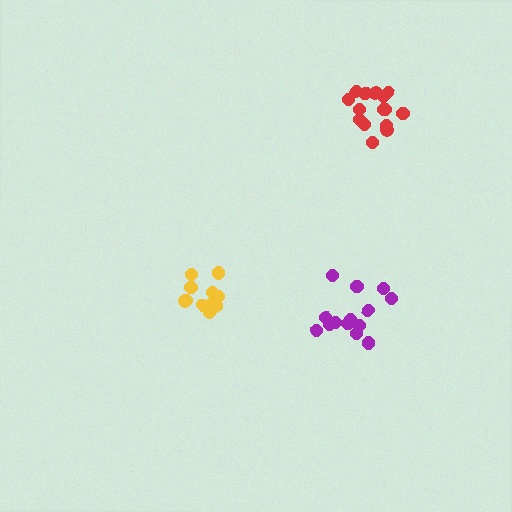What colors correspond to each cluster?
The clusters are colored: purple, yellow, red.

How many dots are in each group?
Group 1: 14 dots, Group 2: 11 dots, Group 3: 15 dots (40 total).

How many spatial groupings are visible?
There are 3 spatial groupings.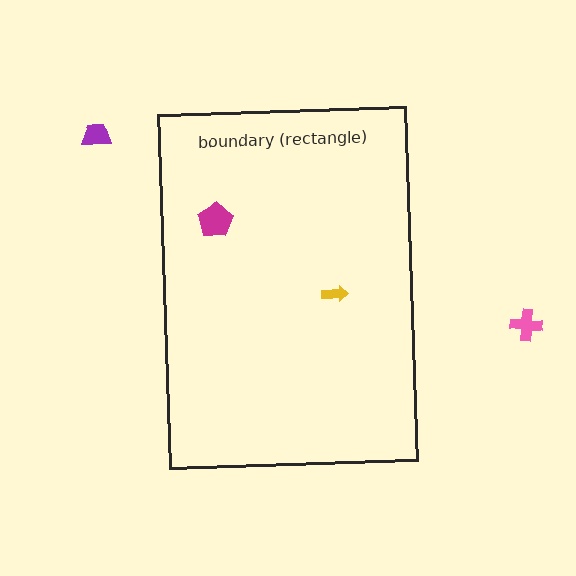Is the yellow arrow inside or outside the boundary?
Inside.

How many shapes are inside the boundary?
2 inside, 2 outside.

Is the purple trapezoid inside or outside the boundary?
Outside.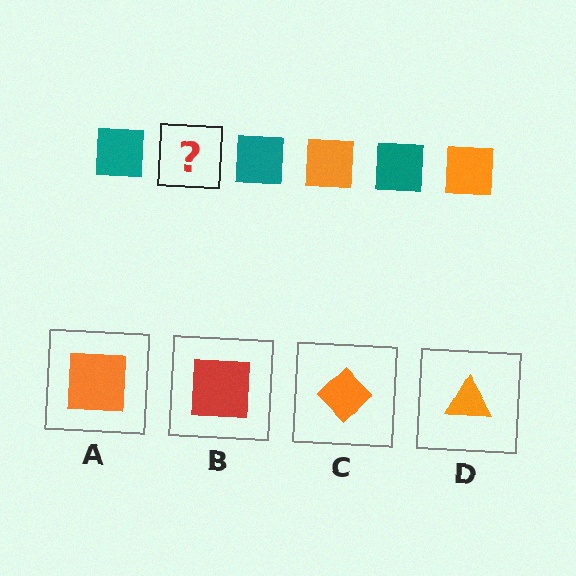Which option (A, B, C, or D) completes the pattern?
A.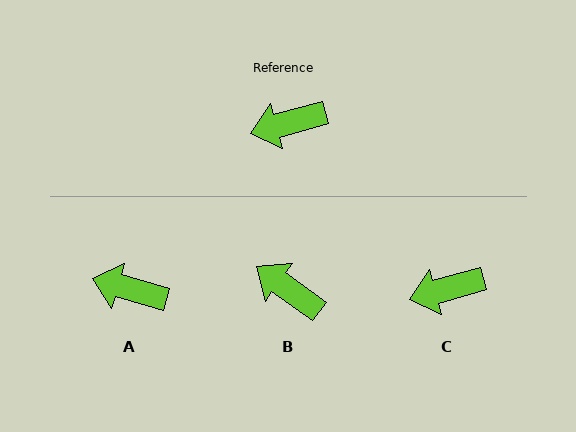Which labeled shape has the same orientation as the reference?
C.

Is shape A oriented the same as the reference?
No, it is off by about 31 degrees.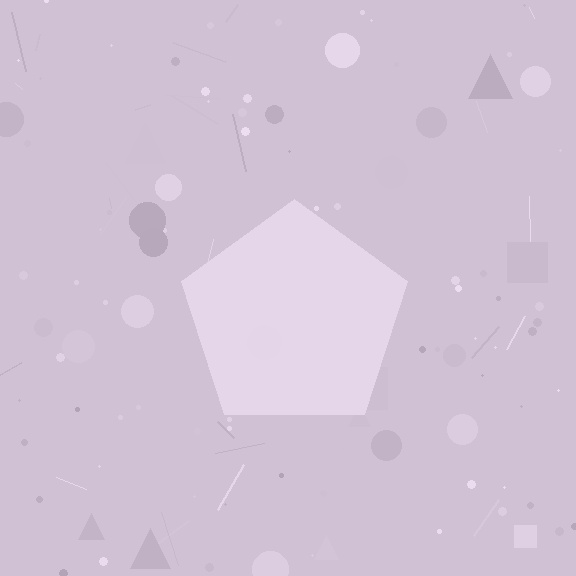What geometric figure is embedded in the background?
A pentagon is embedded in the background.